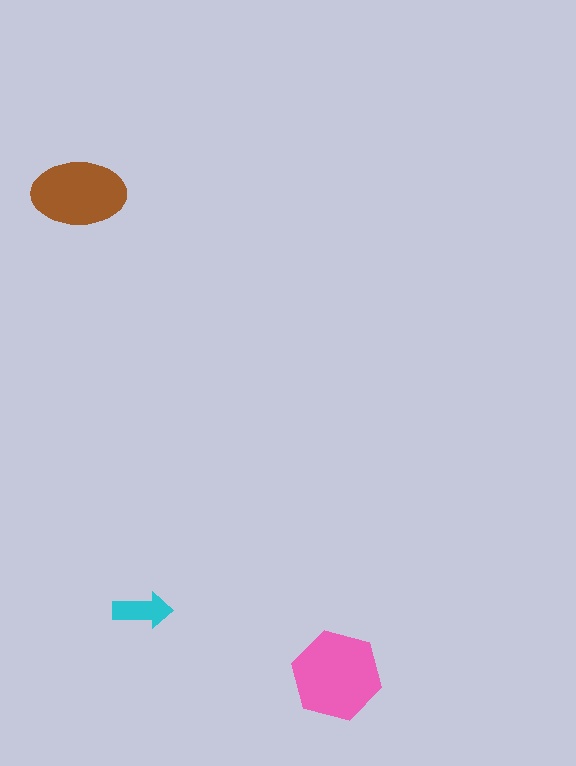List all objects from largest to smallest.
The pink hexagon, the brown ellipse, the cyan arrow.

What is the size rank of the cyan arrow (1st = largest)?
3rd.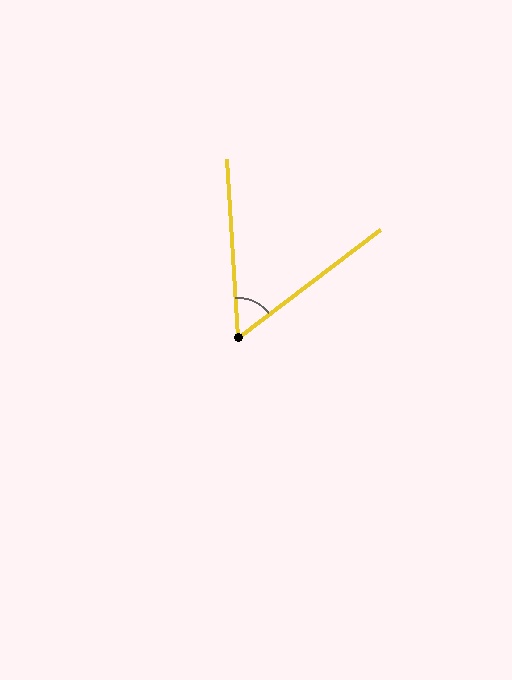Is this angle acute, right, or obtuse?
It is acute.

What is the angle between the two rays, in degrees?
Approximately 57 degrees.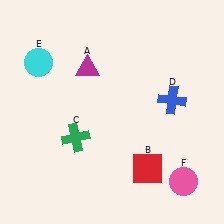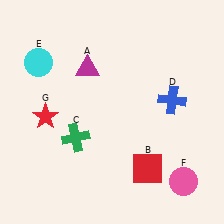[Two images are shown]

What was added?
A red star (G) was added in Image 2.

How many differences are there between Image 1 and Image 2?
There is 1 difference between the two images.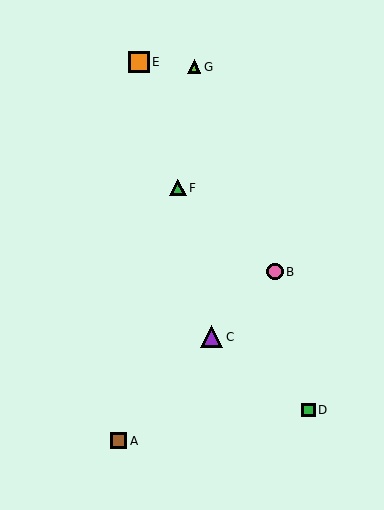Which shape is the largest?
The purple triangle (labeled C) is the largest.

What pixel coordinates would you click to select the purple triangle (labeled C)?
Click at (212, 337) to select the purple triangle C.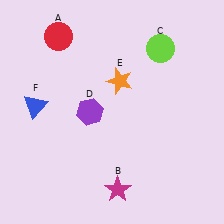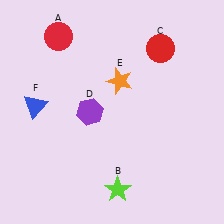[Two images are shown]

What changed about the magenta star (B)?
In Image 1, B is magenta. In Image 2, it changed to lime.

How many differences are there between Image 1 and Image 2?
There are 2 differences between the two images.